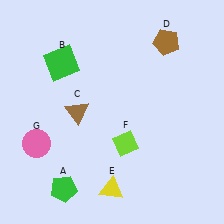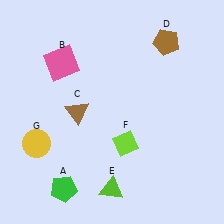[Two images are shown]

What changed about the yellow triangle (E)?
In Image 1, E is yellow. In Image 2, it changed to lime.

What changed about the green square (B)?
In Image 1, B is green. In Image 2, it changed to pink.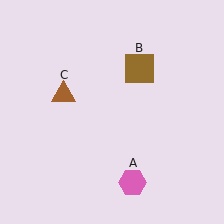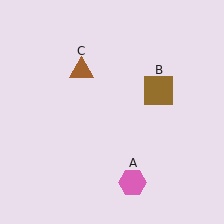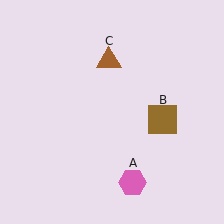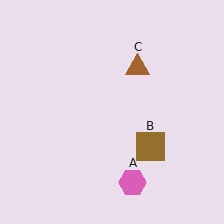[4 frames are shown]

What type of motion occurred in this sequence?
The brown square (object B), brown triangle (object C) rotated clockwise around the center of the scene.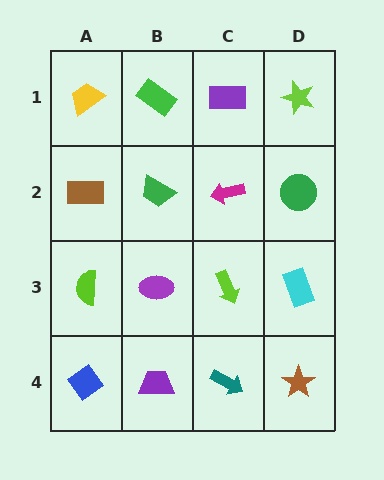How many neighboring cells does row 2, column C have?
4.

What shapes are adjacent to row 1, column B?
A green trapezoid (row 2, column B), a yellow trapezoid (row 1, column A), a purple rectangle (row 1, column C).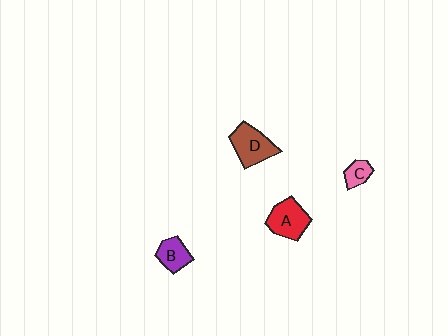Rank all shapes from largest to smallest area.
From largest to smallest: D (brown), A (red), B (purple), C (pink).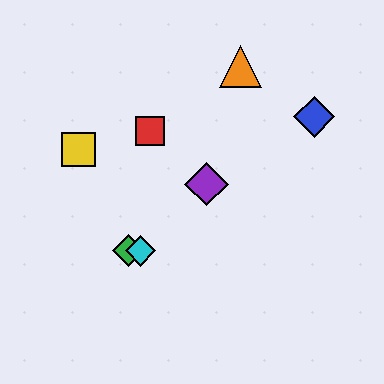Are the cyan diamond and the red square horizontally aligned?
No, the cyan diamond is at y≈251 and the red square is at y≈131.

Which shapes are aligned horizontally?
The green diamond, the cyan diamond are aligned horizontally.